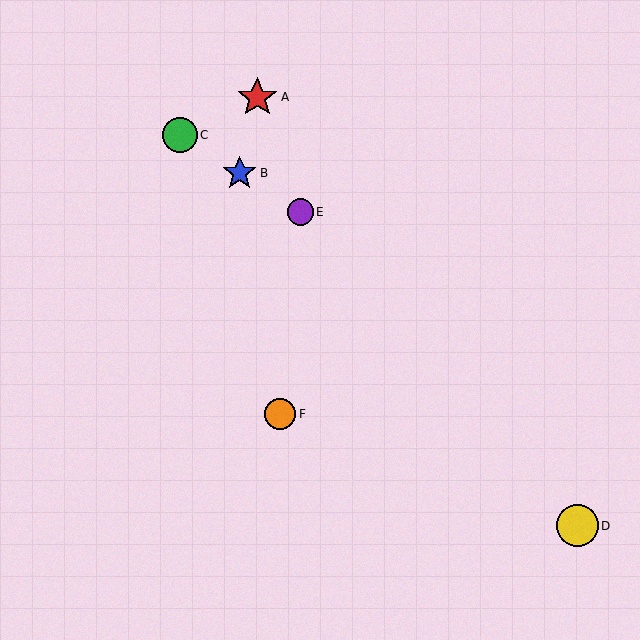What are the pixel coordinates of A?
Object A is at (257, 98).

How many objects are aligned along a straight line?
3 objects (B, C, E) are aligned along a straight line.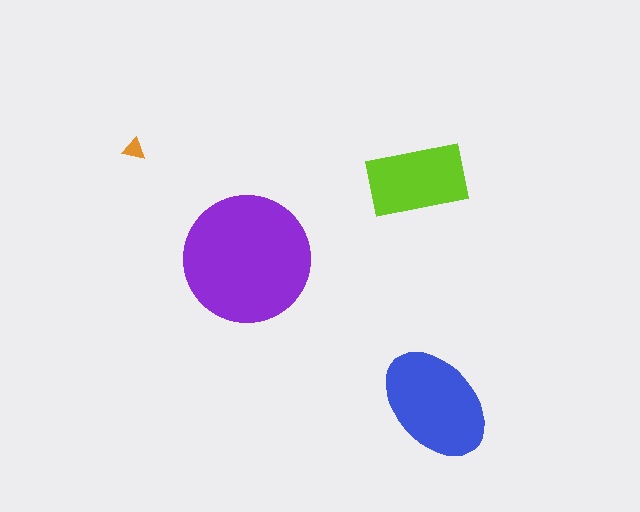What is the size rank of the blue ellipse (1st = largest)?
2nd.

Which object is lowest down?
The blue ellipse is bottommost.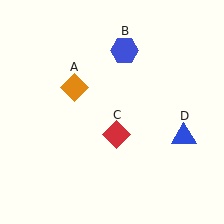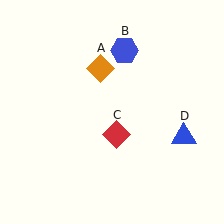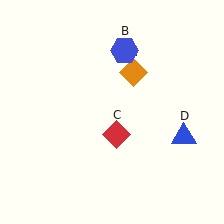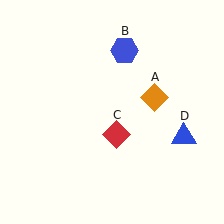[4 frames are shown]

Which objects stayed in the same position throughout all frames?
Blue hexagon (object B) and red diamond (object C) and blue triangle (object D) remained stationary.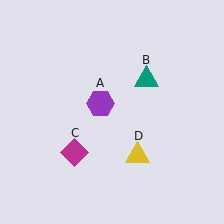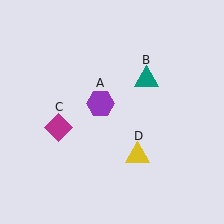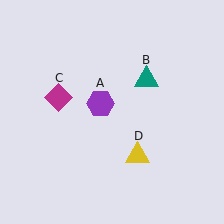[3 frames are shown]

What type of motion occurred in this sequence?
The magenta diamond (object C) rotated clockwise around the center of the scene.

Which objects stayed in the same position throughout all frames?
Purple hexagon (object A) and teal triangle (object B) and yellow triangle (object D) remained stationary.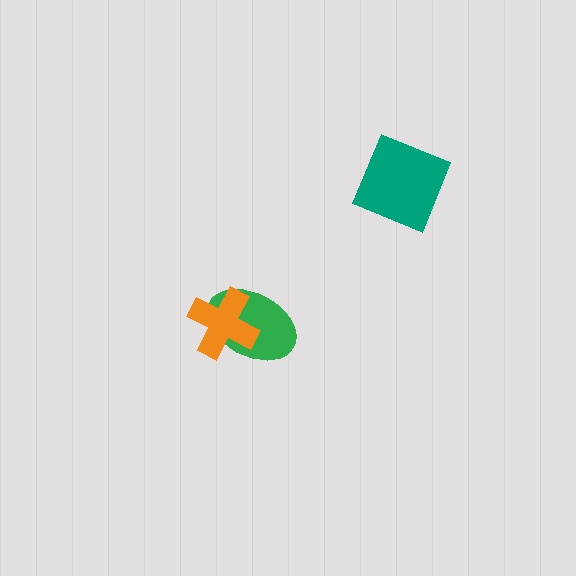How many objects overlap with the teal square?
0 objects overlap with the teal square.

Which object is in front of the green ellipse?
The orange cross is in front of the green ellipse.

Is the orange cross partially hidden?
No, no other shape covers it.